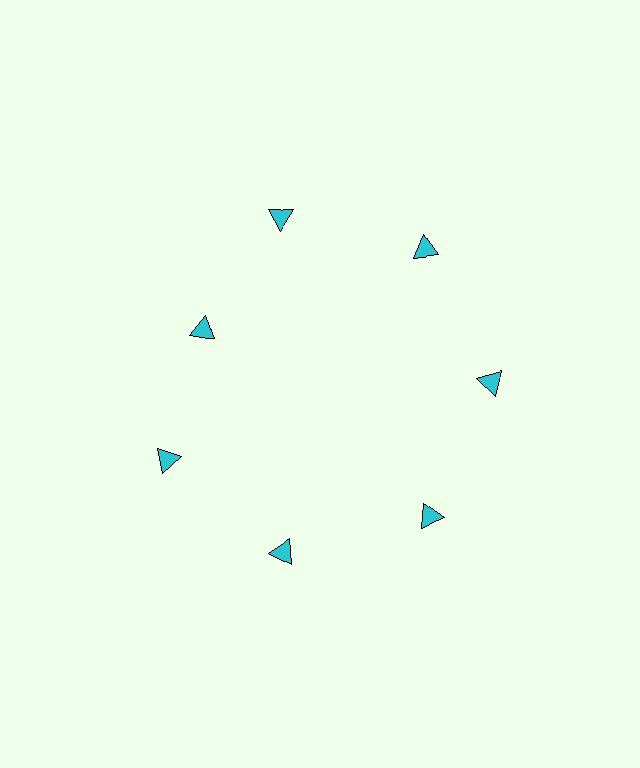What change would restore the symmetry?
The symmetry would be restored by moving it outward, back onto the ring so that all 7 triangles sit at equal angles and equal distance from the center.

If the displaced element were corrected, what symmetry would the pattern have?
It would have 7-fold rotational symmetry — the pattern would map onto itself every 51 degrees.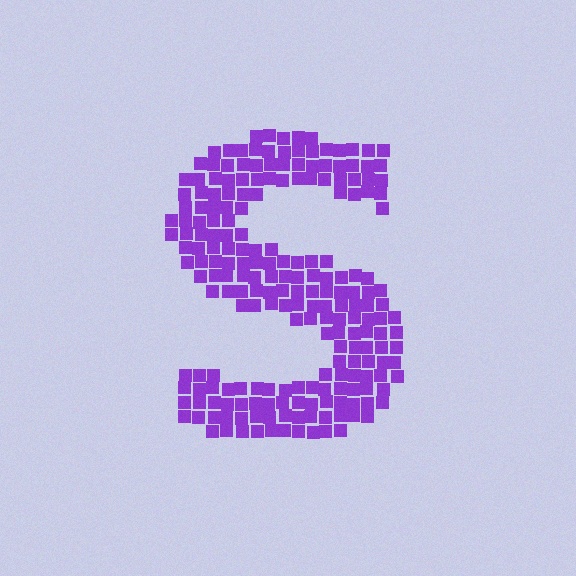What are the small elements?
The small elements are squares.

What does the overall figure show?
The overall figure shows the letter S.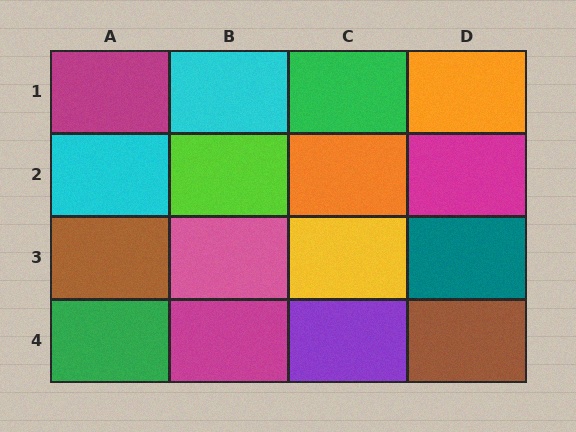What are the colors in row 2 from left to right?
Cyan, lime, orange, magenta.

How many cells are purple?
1 cell is purple.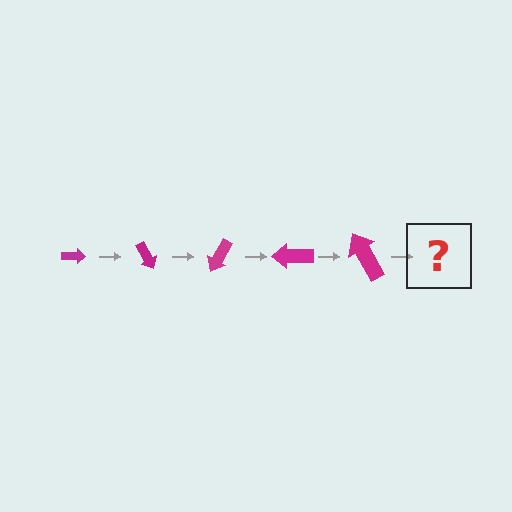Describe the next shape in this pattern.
It should be an arrow, larger than the previous one and rotated 300 degrees from the start.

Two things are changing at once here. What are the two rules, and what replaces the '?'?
The two rules are that the arrow grows larger each step and it rotates 60 degrees each step. The '?' should be an arrow, larger than the previous one and rotated 300 degrees from the start.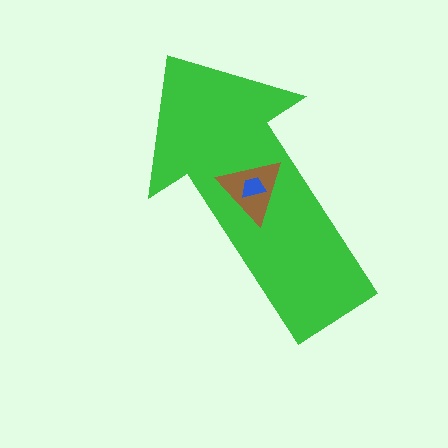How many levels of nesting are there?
3.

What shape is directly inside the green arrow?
The brown triangle.